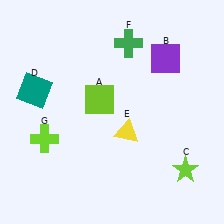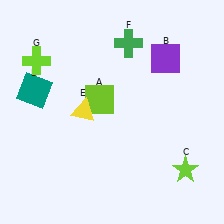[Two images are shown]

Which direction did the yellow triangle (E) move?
The yellow triangle (E) moved left.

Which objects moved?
The objects that moved are: the yellow triangle (E), the lime cross (G).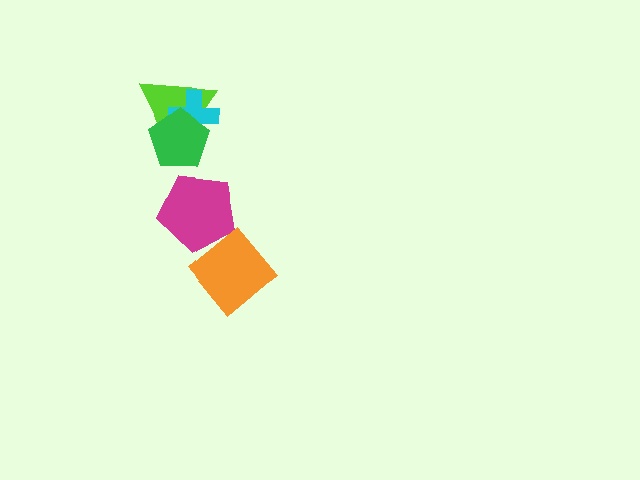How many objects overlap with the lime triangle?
2 objects overlap with the lime triangle.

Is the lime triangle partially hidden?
Yes, it is partially covered by another shape.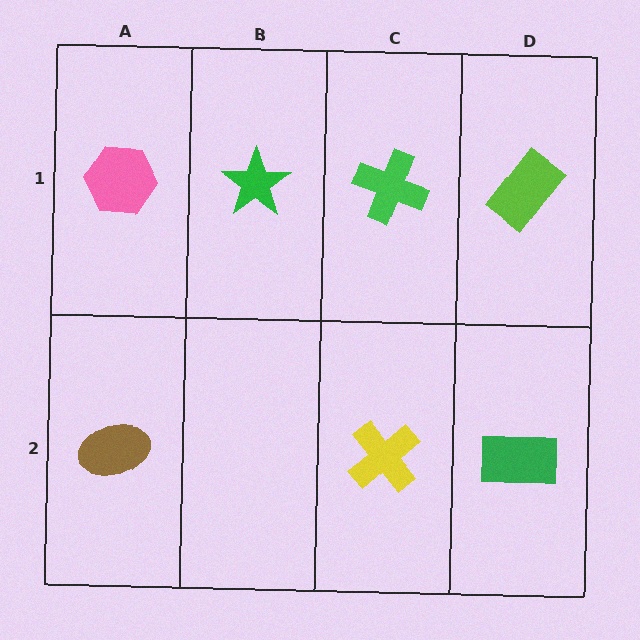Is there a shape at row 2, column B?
No, that cell is empty.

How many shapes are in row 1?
4 shapes.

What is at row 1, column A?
A pink hexagon.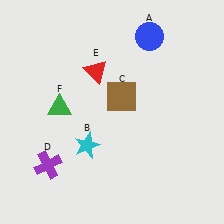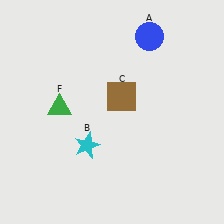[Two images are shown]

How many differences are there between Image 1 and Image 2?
There are 2 differences between the two images.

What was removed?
The red triangle (E), the purple cross (D) were removed in Image 2.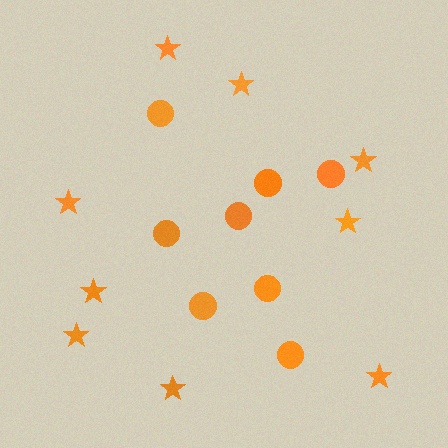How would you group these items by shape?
There are 2 groups: one group of stars (9) and one group of circles (8).